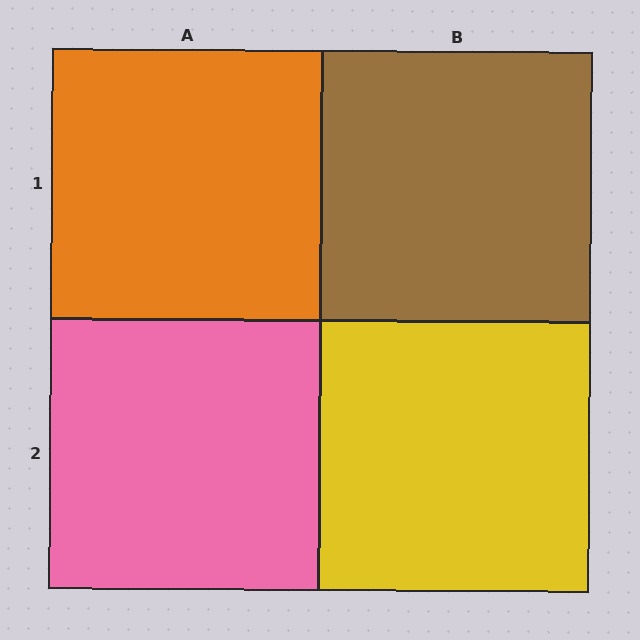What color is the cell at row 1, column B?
Brown.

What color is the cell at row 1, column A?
Orange.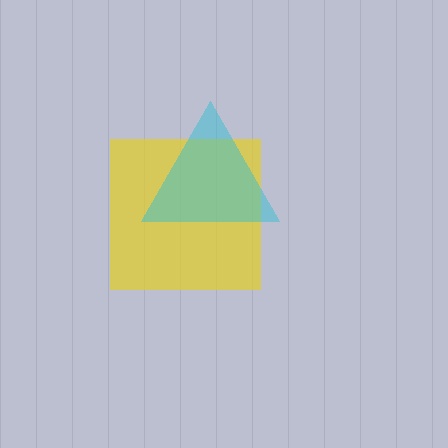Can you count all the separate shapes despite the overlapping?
Yes, there are 2 separate shapes.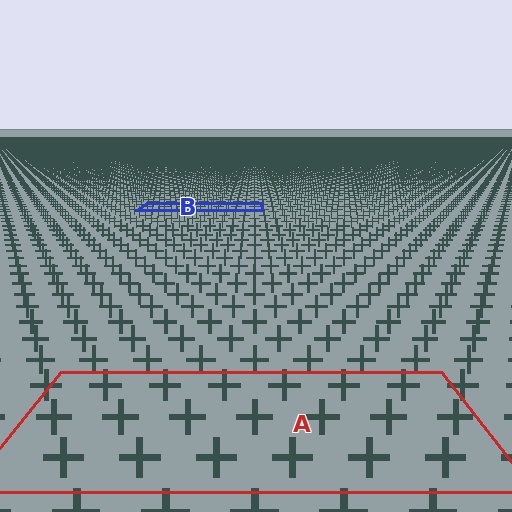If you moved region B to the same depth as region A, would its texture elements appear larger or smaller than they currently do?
They would appear larger. At a closer depth, the same texture elements are projected at a bigger on-screen size.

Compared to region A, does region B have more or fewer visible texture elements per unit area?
Region B has more texture elements per unit area — they are packed more densely because it is farther away.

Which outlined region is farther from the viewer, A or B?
Region B is farther from the viewer — the texture elements inside it appear smaller and more densely packed.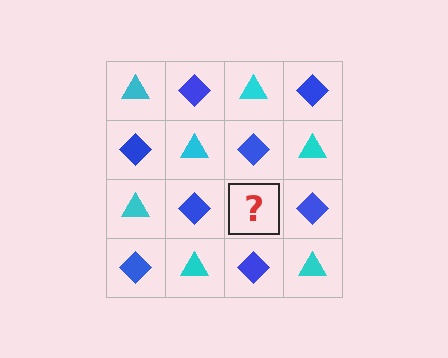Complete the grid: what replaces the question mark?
The question mark should be replaced with a cyan triangle.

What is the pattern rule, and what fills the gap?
The rule is that it alternates cyan triangle and blue diamond in a checkerboard pattern. The gap should be filled with a cyan triangle.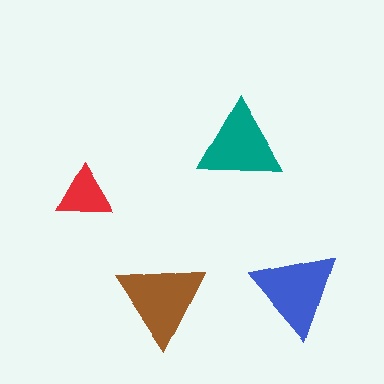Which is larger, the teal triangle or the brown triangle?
The brown one.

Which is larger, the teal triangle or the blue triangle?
The blue one.